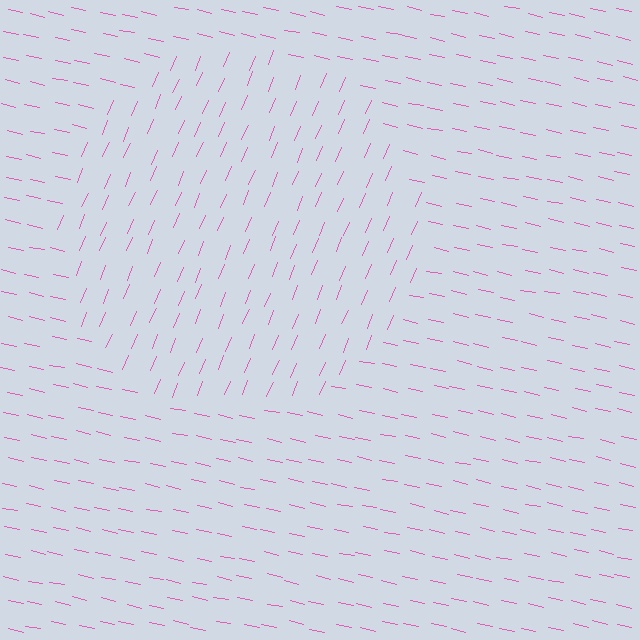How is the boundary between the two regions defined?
The boundary is defined purely by a change in line orientation (approximately 80 degrees difference). All lines are the same color and thickness.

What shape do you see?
I see a circle.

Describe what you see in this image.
The image is filled with small pink line segments. A circle region in the image has lines oriented differently from the surrounding lines, creating a visible texture boundary.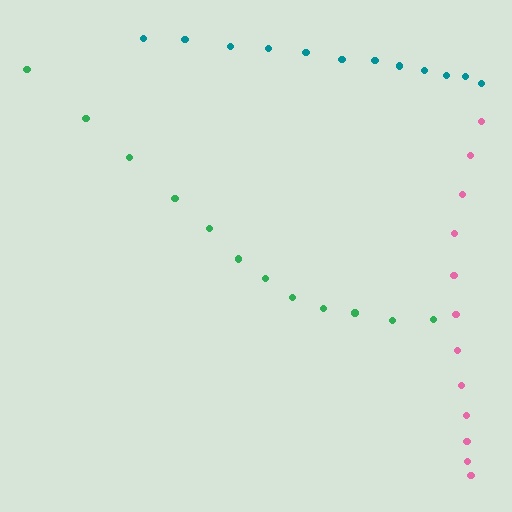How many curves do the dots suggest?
There are 3 distinct paths.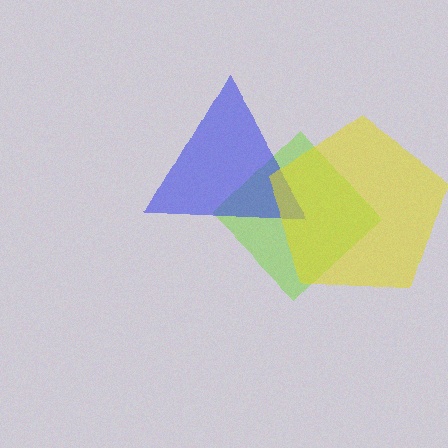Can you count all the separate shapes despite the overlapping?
Yes, there are 3 separate shapes.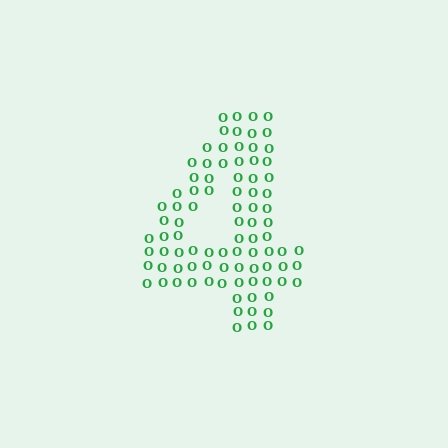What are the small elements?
The small elements are letter O's.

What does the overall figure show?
The overall figure shows the digit 4.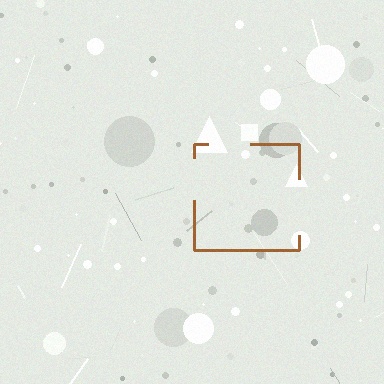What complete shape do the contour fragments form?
The contour fragments form a square.